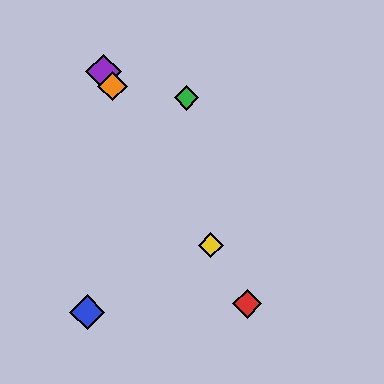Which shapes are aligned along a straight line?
The red diamond, the yellow diamond, the purple diamond, the orange diamond are aligned along a straight line.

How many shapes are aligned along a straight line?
4 shapes (the red diamond, the yellow diamond, the purple diamond, the orange diamond) are aligned along a straight line.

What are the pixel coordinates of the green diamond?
The green diamond is at (186, 98).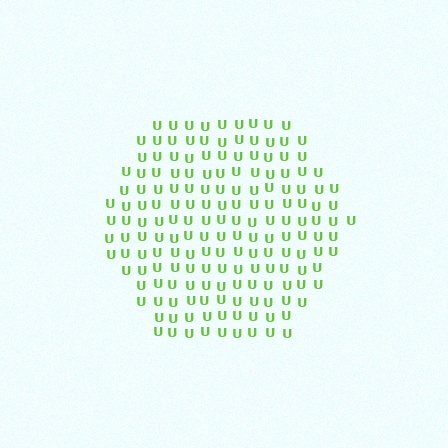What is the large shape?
The large shape is a hexagon.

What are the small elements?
The small elements are letter U's.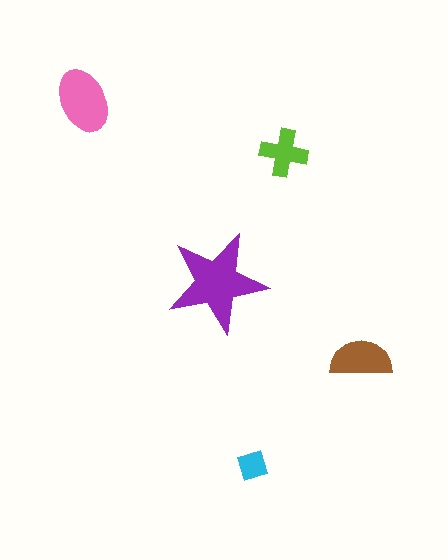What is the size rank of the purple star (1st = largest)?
1st.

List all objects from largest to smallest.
The purple star, the pink ellipse, the brown semicircle, the lime cross, the cyan diamond.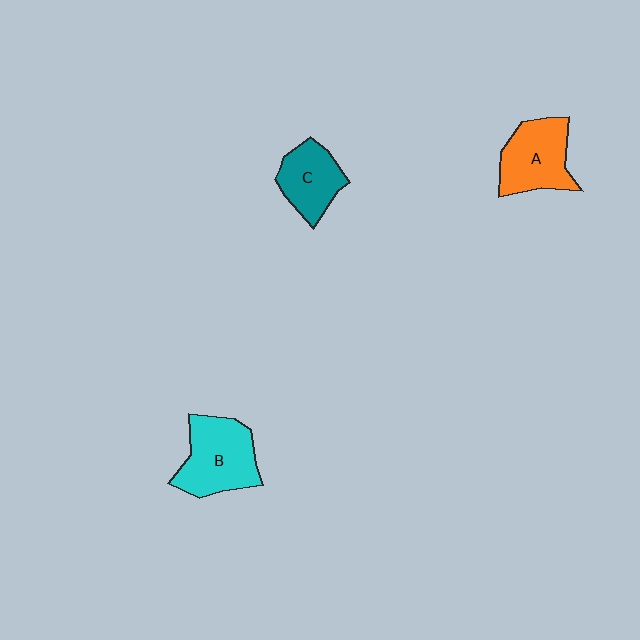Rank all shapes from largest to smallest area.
From largest to smallest: B (cyan), A (orange), C (teal).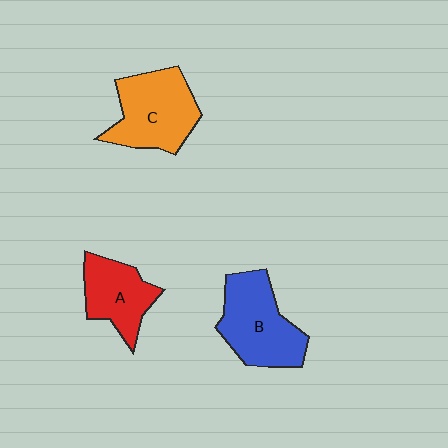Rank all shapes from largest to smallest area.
From largest to smallest: B (blue), C (orange), A (red).